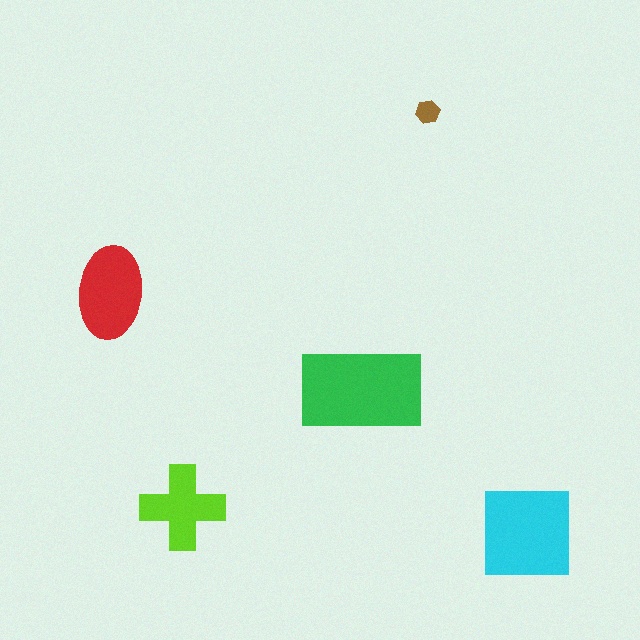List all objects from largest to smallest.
The green rectangle, the cyan square, the red ellipse, the lime cross, the brown hexagon.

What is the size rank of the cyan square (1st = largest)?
2nd.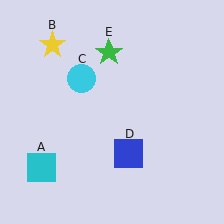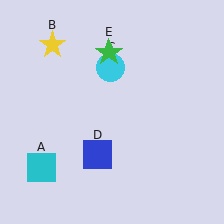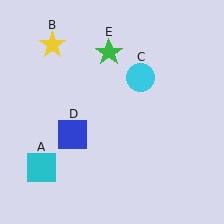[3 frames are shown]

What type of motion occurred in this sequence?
The cyan circle (object C), blue square (object D) rotated clockwise around the center of the scene.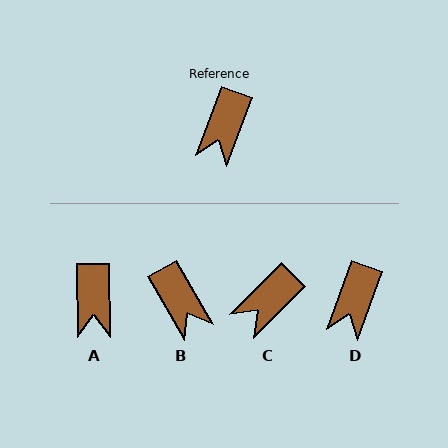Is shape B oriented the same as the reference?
No, it is off by about 50 degrees.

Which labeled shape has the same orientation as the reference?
D.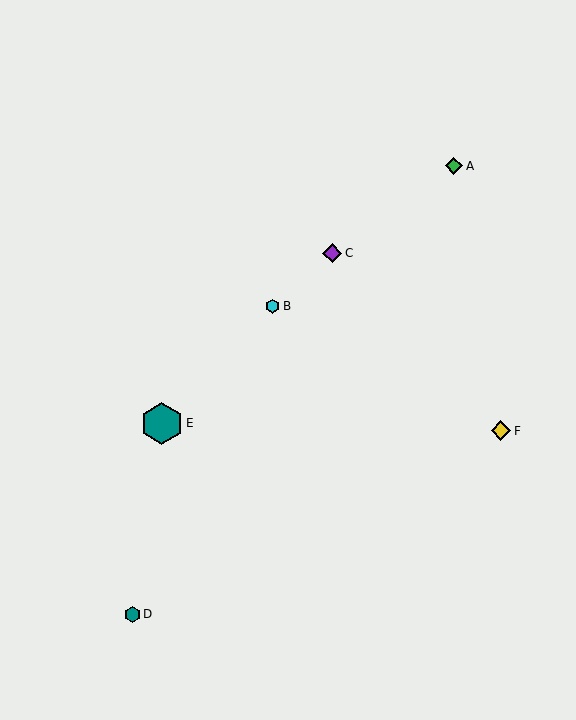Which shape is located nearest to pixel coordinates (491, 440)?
The yellow diamond (labeled F) at (501, 431) is nearest to that location.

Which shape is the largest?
The teal hexagon (labeled E) is the largest.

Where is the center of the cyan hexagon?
The center of the cyan hexagon is at (273, 306).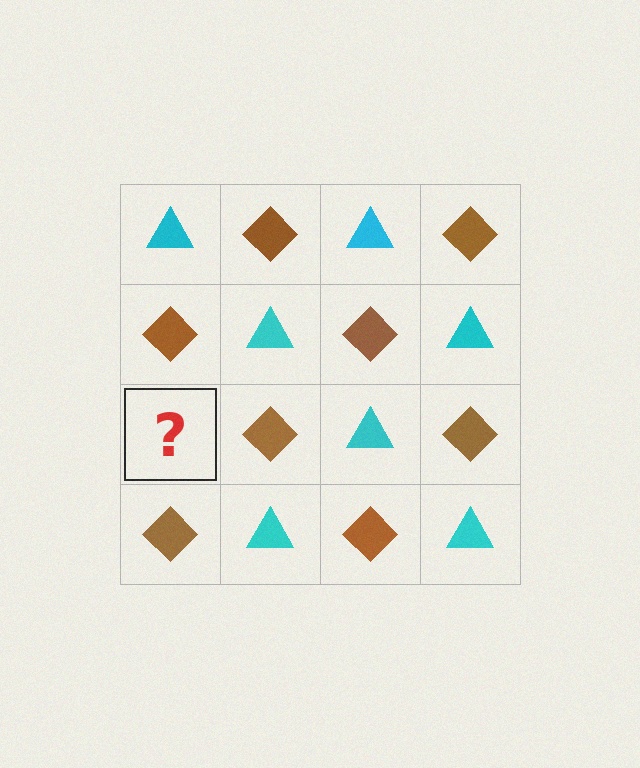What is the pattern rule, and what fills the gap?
The rule is that it alternates cyan triangle and brown diamond in a checkerboard pattern. The gap should be filled with a cyan triangle.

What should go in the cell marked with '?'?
The missing cell should contain a cyan triangle.